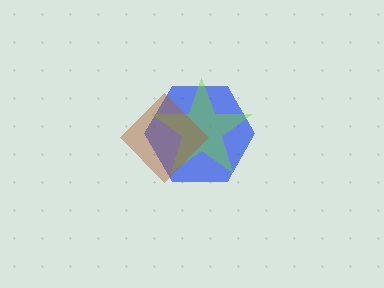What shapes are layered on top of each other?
The layered shapes are: a blue hexagon, a lime star, a brown diamond.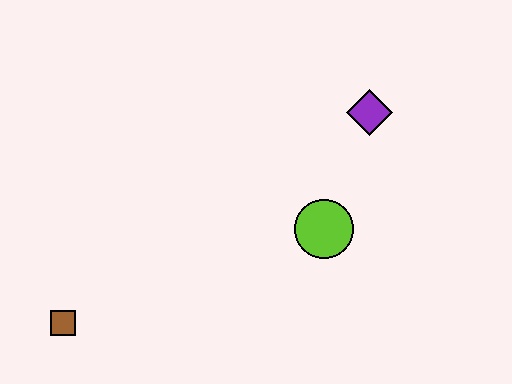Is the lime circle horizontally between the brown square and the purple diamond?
Yes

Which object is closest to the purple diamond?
The lime circle is closest to the purple diamond.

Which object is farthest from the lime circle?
The brown square is farthest from the lime circle.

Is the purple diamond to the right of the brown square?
Yes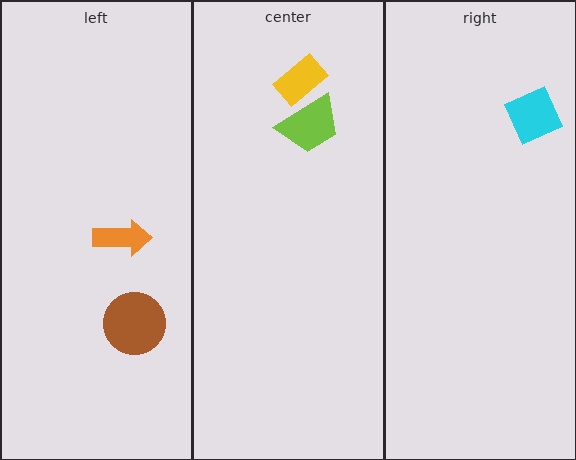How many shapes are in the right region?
1.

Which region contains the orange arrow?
The left region.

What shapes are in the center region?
The lime trapezoid, the yellow rectangle.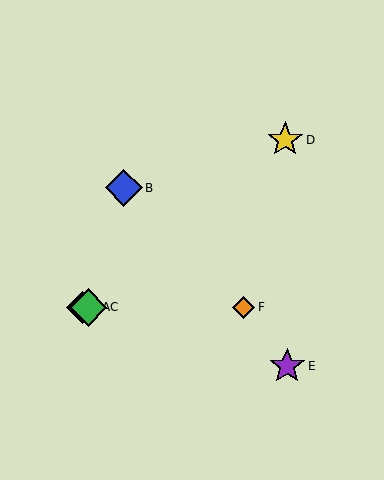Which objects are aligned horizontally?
Objects A, C, F are aligned horizontally.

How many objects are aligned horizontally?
3 objects (A, C, F) are aligned horizontally.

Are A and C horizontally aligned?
Yes, both are at y≈307.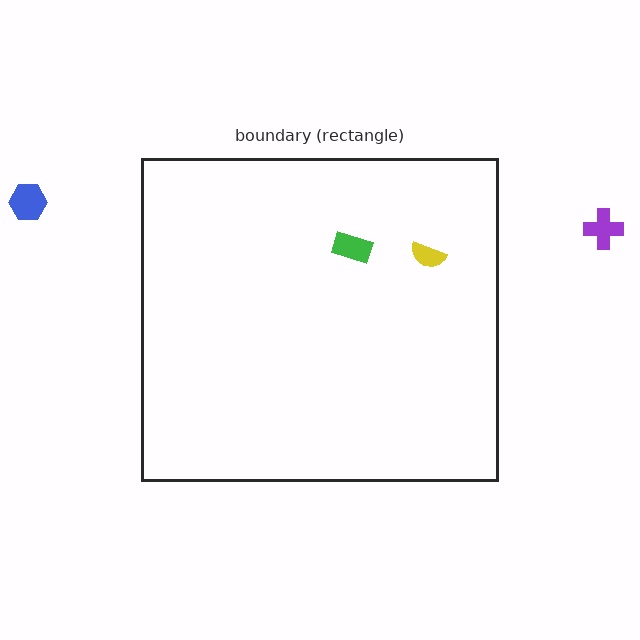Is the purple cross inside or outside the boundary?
Outside.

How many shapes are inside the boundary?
2 inside, 2 outside.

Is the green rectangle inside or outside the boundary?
Inside.